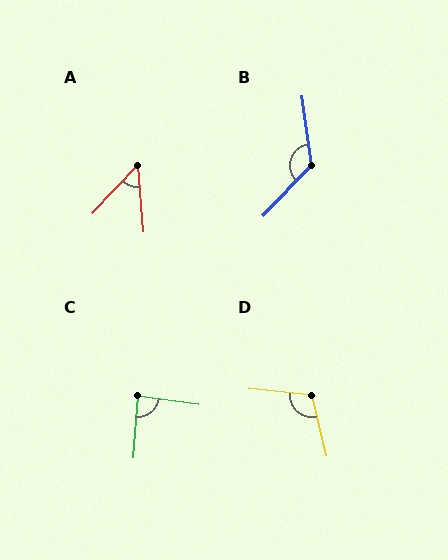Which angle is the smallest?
A, at approximately 47 degrees.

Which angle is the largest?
B, at approximately 128 degrees.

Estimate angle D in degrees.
Approximately 109 degrees.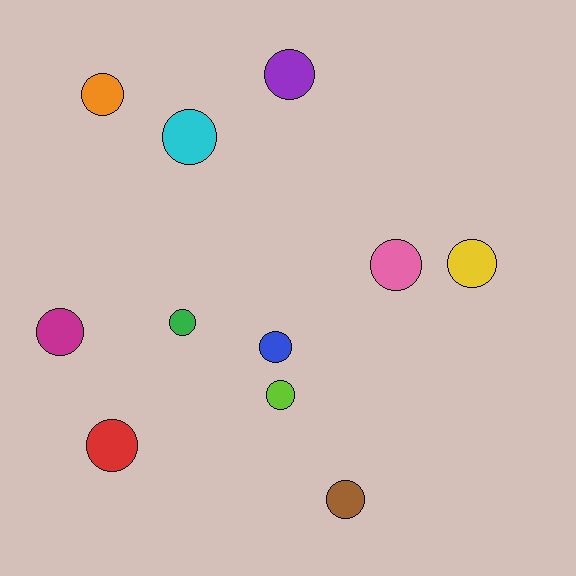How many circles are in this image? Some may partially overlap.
There are 11 circles.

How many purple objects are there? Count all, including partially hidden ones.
There is 1 purple object.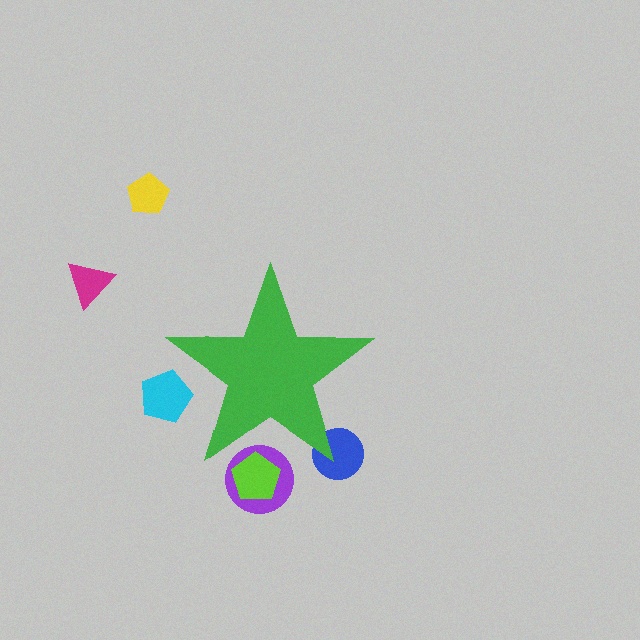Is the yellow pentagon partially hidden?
No, the yellow pentagon is fully visible.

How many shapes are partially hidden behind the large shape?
4 shapes are partially hidden.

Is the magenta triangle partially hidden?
No, the magenta triangle is fully visible.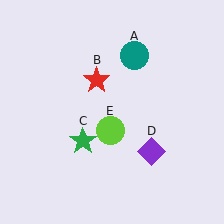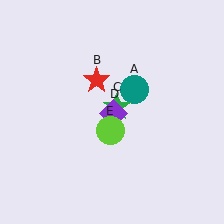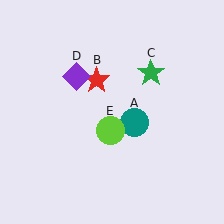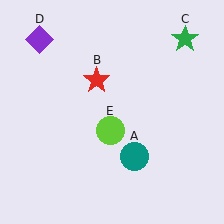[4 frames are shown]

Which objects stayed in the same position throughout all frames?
Red star (object B) and lime circle (object E) remained stationary.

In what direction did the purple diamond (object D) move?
The purple diamond (object D) moved up and to the left.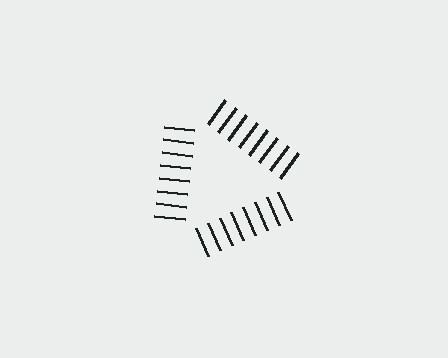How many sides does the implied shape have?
3 sides — the line-ends trace a triangle.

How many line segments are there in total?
24 — 8 along each of the 3 edges.